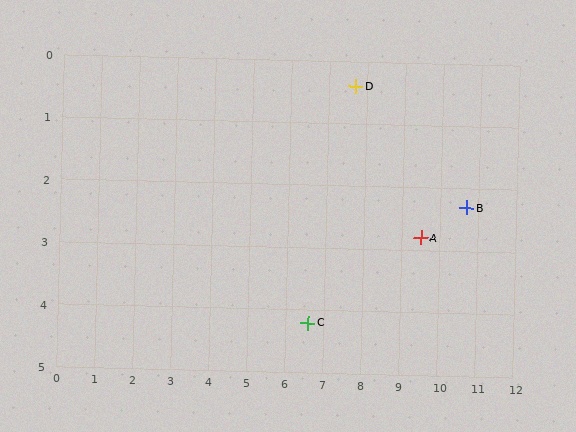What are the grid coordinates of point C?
Point C is at approximately (6.6, 4.2).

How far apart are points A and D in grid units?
Points A and D are about 3.0 grid units apart.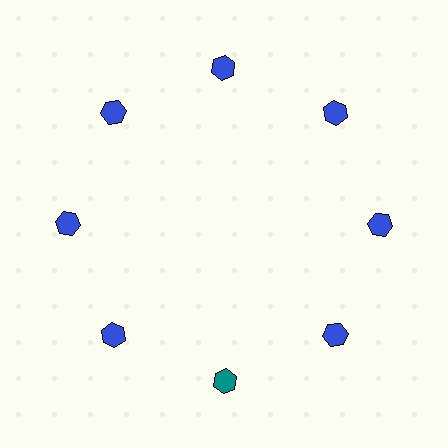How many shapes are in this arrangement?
There are 8 shapes arranged in a ring pattern.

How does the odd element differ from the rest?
It has a different color: teal instead of blue.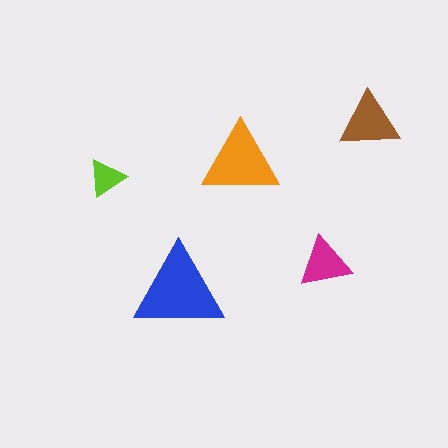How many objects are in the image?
There are 5 objects in the image.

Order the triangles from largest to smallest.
the blue one, the orange one, the brown one, the magenta one, the lime one.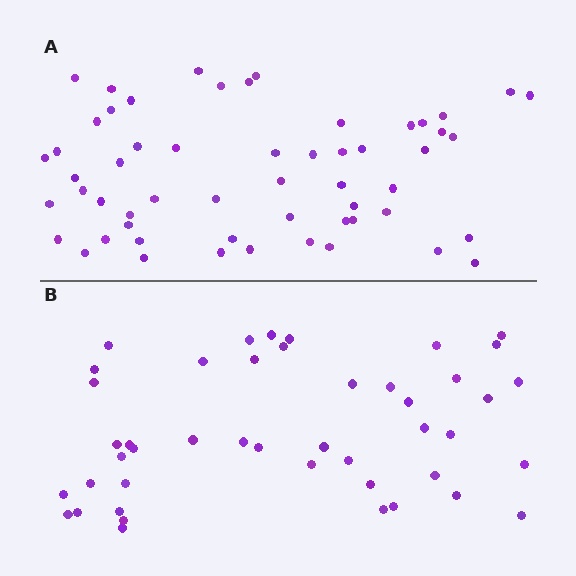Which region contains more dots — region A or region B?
Region A (the top region) has more dots.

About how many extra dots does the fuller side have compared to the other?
Region A has roughly 12 or so more dots than region B.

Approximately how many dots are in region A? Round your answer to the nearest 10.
About 60 dots. (The exact count is 56, which rounds to 60.)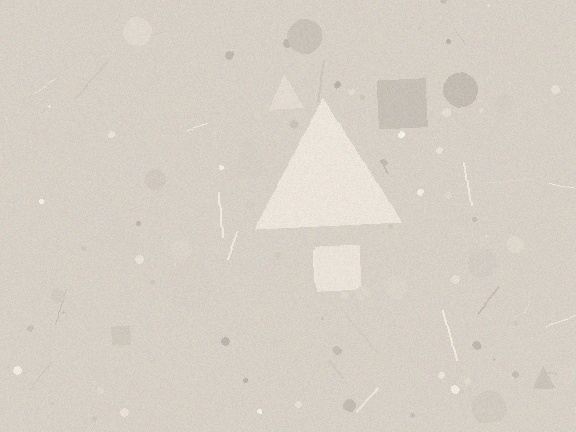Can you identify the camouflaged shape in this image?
The camouflaged shape is a triangle.